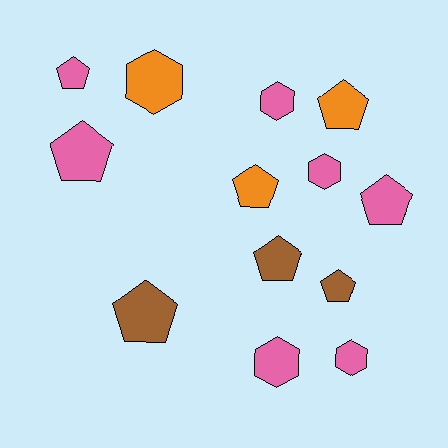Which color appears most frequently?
Pink, with 7 objects.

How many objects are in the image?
There are 13 objects.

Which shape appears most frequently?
Pentagon, with 8 objects.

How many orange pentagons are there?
There are 2 orange pentagons.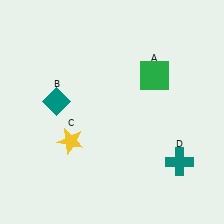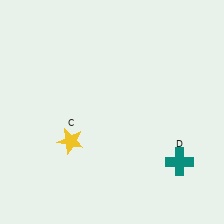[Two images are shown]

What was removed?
The green square (A), the teal diamond (B) were removed in Image 2.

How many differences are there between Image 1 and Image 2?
There are 2 differences between the two images.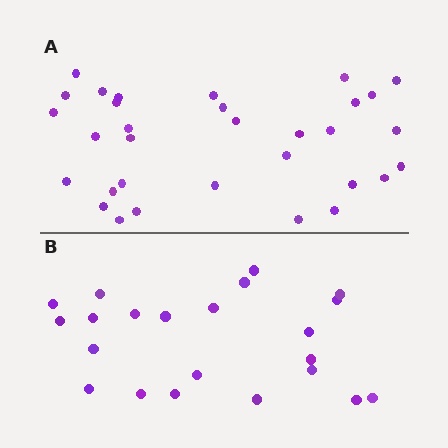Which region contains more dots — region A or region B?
Region A (the top region) has more dots.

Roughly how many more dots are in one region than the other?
Region A has roughly 10 or so more dots than region B.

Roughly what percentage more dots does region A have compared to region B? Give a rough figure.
About 45% more.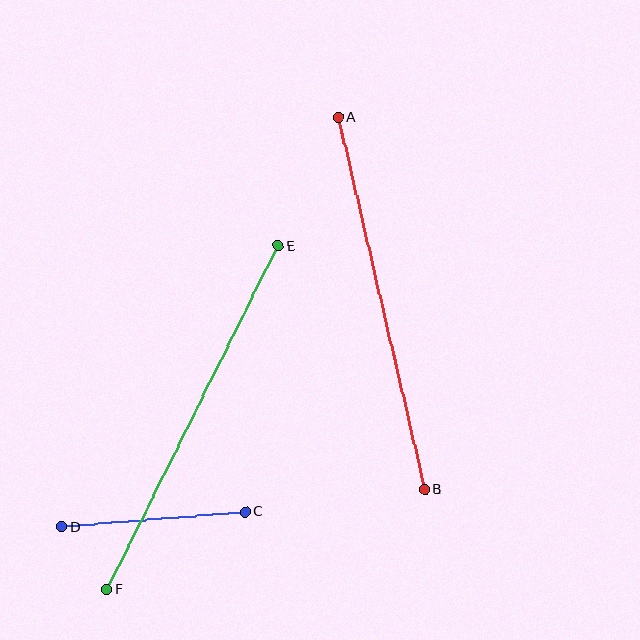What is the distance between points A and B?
The distance is approximately 382 pixels.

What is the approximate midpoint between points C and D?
The midpoint is at approximately (153, 519) pixels.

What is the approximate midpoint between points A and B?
The midpoint is at approximately (381, 303) pixels.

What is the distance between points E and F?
The distance is approximately 384 pixels.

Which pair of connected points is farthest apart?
Points E and F are farthest apart.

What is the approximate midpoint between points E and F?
The midpoint is at approximately (193, 418) pixels.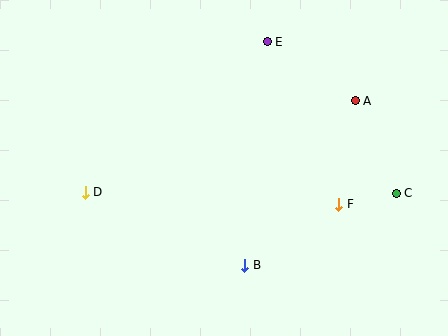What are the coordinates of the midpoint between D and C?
The midpoint between D and C is at (241, 193).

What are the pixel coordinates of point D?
Point D is at (85, 192).